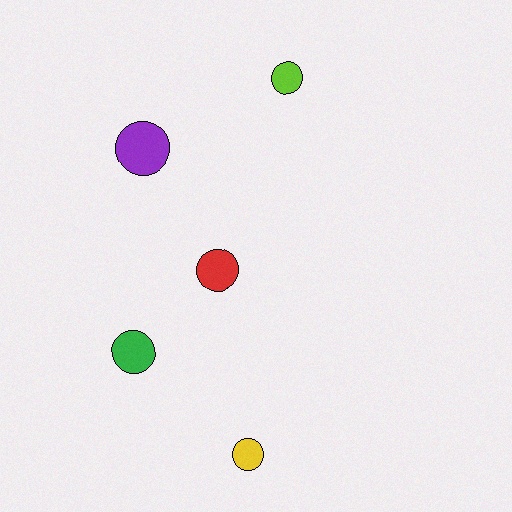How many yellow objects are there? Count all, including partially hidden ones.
There is 1 yellow object.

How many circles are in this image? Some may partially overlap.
There are 5 circles.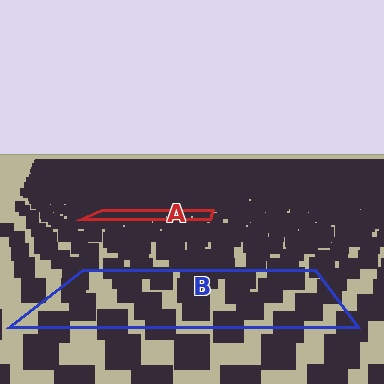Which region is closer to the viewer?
Region B is closer. The texture elements there are larger and more spread out.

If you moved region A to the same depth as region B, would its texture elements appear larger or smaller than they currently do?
They would appear larger. At a closer depth, the same texture elements are projected at a bigger on-screen size.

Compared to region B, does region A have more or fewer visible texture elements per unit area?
Region A has more texture elements per unit area — they are packed more densely because it is farther away.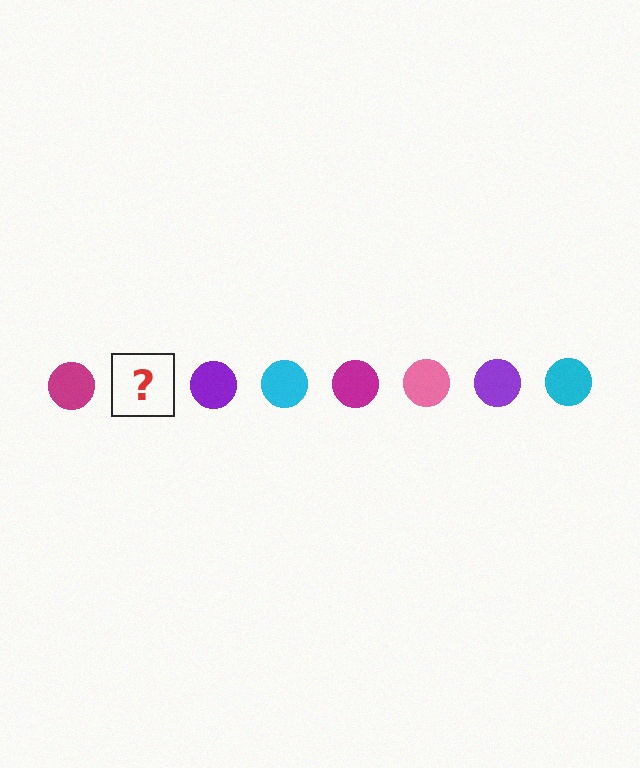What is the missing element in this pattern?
The missing element is a pink circle.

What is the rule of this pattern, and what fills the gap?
The rule is that the pattern cycles through magenta, pink, purple, cyan circles. The gap should be filled with a pink circle.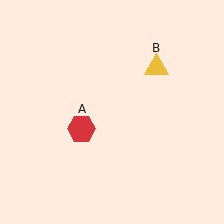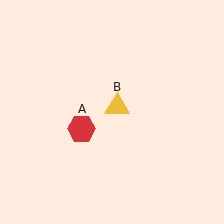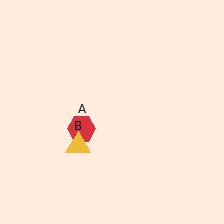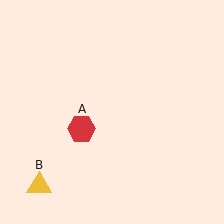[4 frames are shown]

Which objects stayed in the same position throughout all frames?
Red hexagon (object A) remained stationary.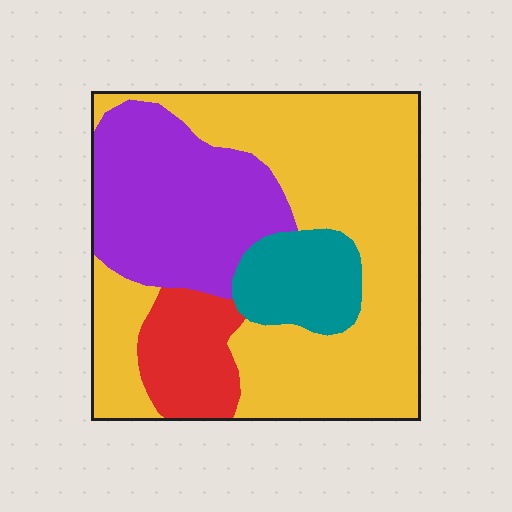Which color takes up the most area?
Yellow, at roughly 55%.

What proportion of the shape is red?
Red covers around 10% of the shape.